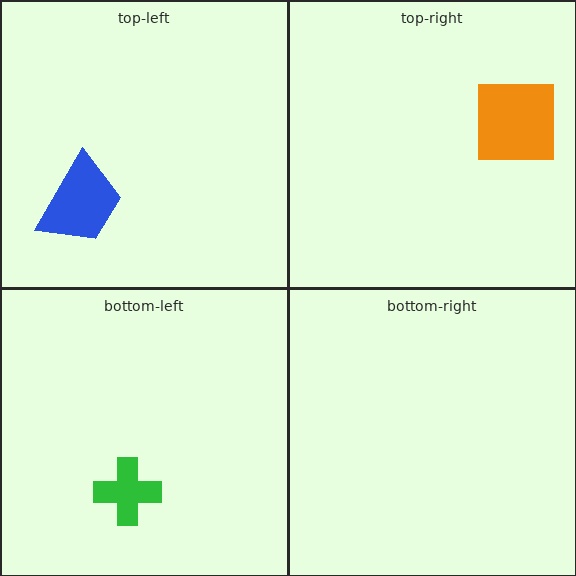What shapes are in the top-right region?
The orange square.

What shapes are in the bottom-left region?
The green cross.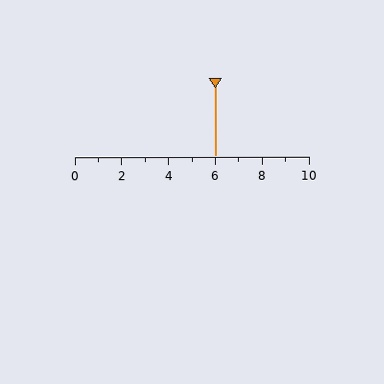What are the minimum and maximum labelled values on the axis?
The axis runs from 0 to 10.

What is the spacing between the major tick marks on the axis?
The major ticks are spaced 2 apart.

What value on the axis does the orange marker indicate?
The marker indicates approximately 6.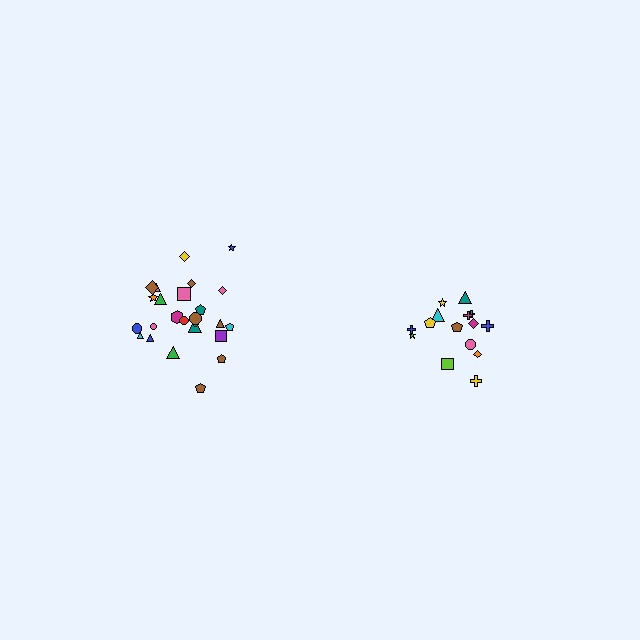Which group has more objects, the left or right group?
The left group.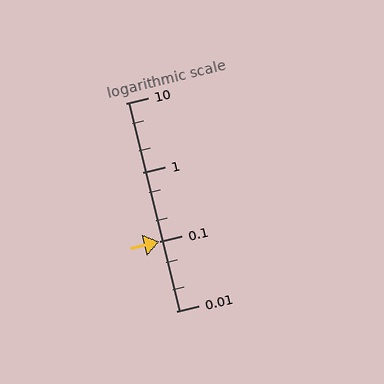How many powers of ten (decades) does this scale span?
The scale spans 3 decades, from 0.01 to 10.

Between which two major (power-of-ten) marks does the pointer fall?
The pointer is between 0.1 and 1.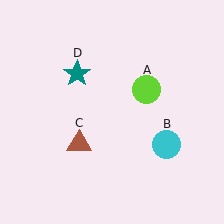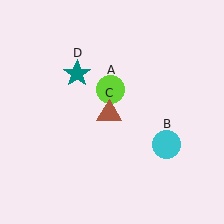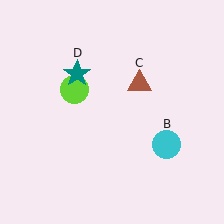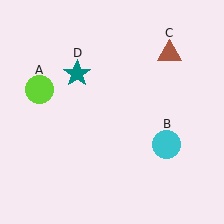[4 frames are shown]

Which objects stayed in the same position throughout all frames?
Cyan circle (object B) and teal star (object D) remained stationary.